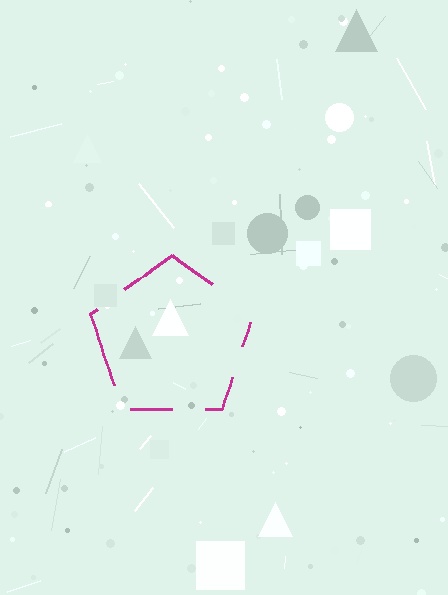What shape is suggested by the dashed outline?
The dashed outline suggests a pentagon.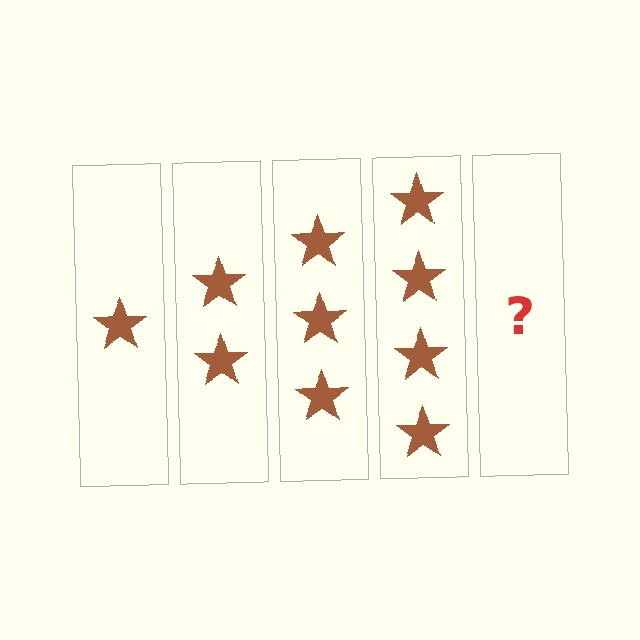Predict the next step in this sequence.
The next step is 5 stars.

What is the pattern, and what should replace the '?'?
The pattern is that each step adds one more star. The '?' should be 5 stars.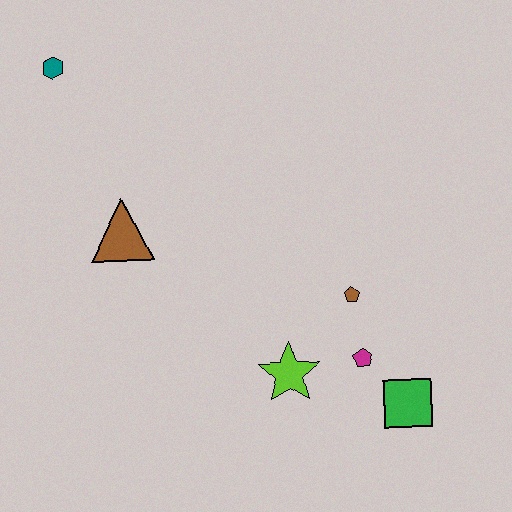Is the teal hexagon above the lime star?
Yes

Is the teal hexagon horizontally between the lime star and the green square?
No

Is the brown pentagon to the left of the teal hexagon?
No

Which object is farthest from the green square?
The teal hexagon is farthest from the green square.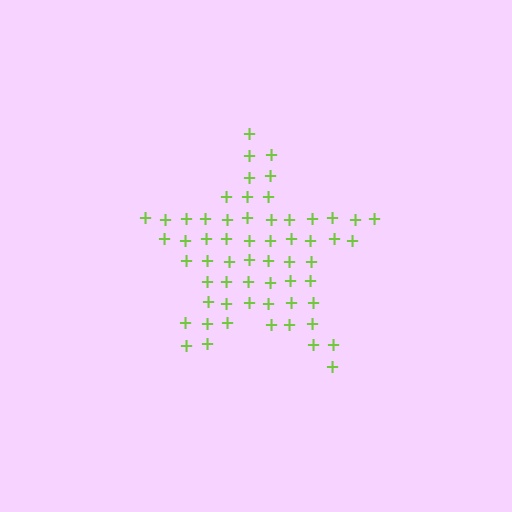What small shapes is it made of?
It is made of small plus signs.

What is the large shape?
The large shape is a star.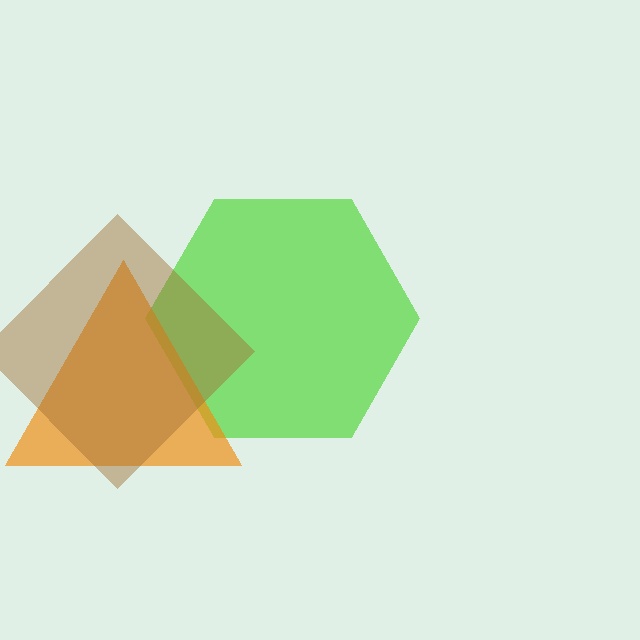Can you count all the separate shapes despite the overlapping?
Yes, there are 3 separate shapes.